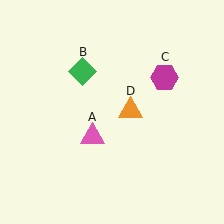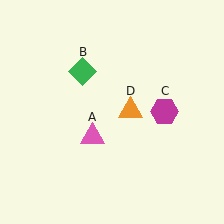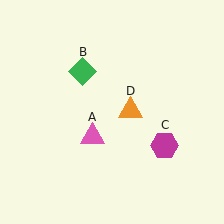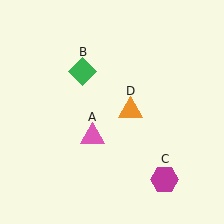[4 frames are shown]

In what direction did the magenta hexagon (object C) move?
The magenta hexagon (object C) moved down.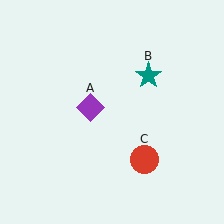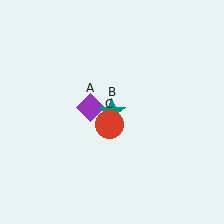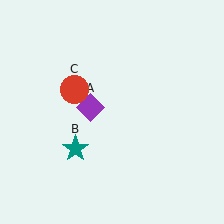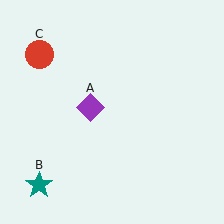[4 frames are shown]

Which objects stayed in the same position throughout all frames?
Purple diamond (object A) remained stationary.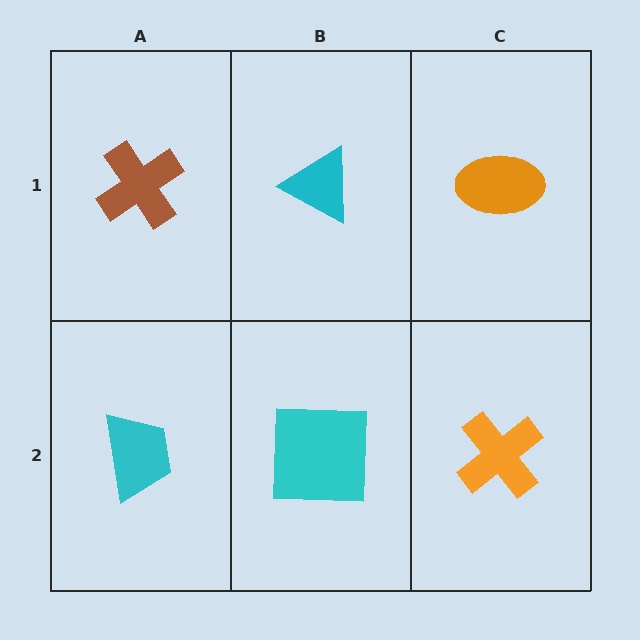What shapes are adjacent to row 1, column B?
A cyan square (row 2, column B), a brown cross (row 1, column A), an orange ellipse (row 1, column C).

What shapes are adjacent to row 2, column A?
A brown cross (row 1, column A), a cyan square (row 2, column B).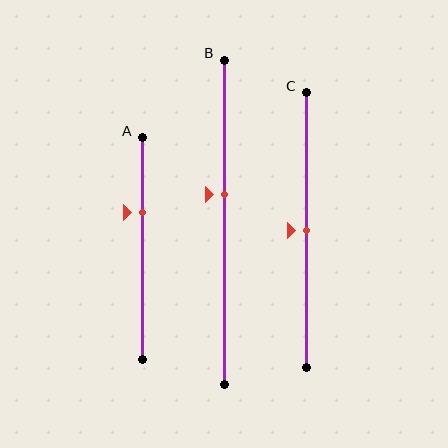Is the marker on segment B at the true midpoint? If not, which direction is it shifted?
No, the marker on segment B is shifted upward by about 9% of the segment length.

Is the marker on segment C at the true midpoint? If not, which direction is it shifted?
Yes, the marker on segment C is at the true midpoint.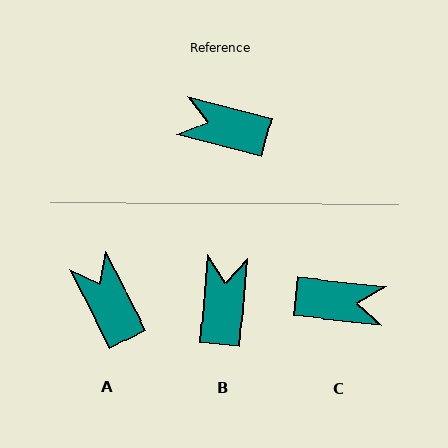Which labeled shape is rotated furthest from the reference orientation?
C, about 171 degrees away.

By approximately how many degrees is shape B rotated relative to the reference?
Approximately 80 degrees clockwise.